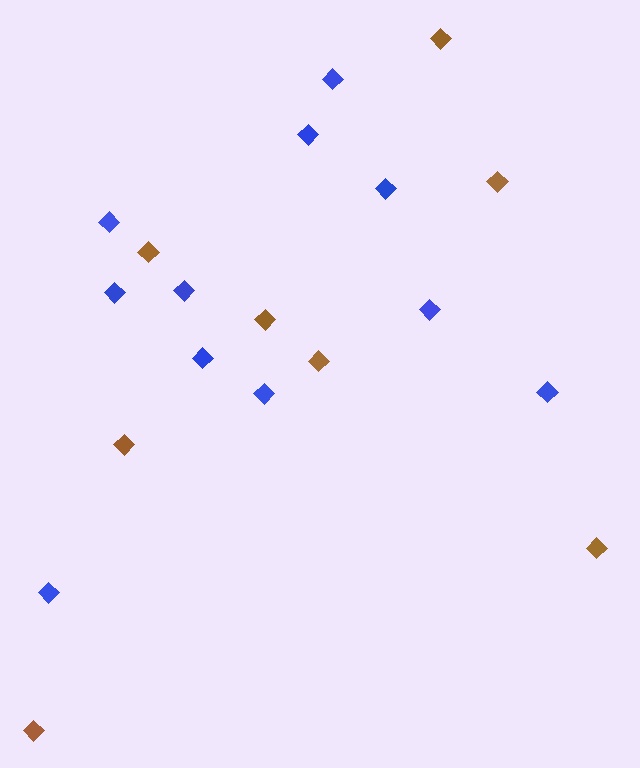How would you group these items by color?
There are 2 groups: one group of blue diamonds (11) and one group of brown diamonds (8).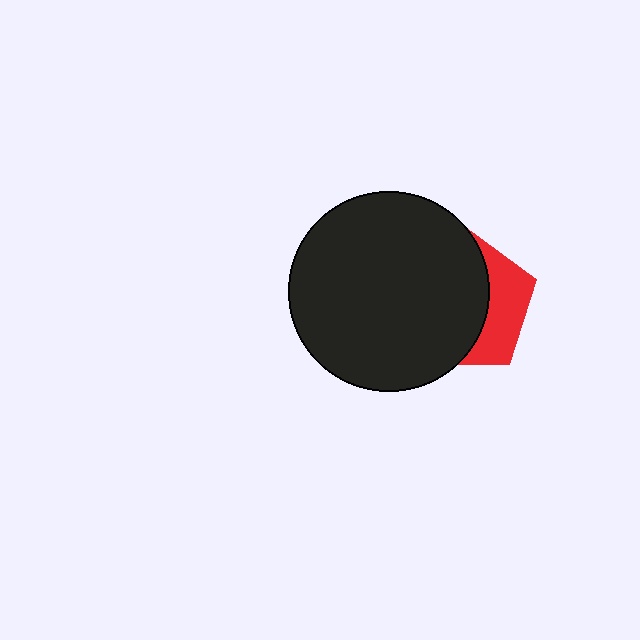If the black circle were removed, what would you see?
You would see the complete red pentagon.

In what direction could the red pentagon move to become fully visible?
The red pentagon could move right. That would shift it out from behind the black circle entirely.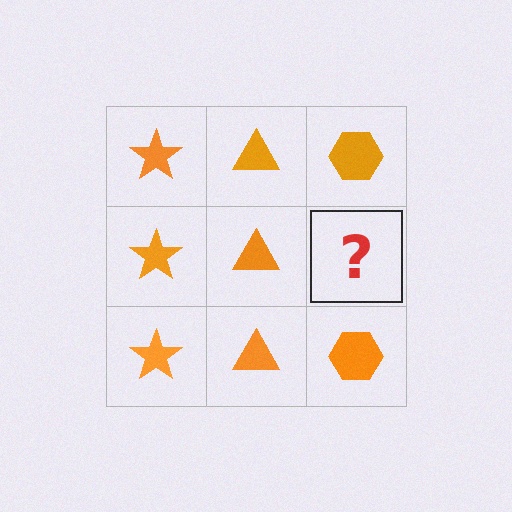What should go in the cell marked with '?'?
The missing cell should contain an orange hexagon.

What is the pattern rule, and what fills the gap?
The rule is that each column has a consistent shape. The gap should be filled with an orange hexagon.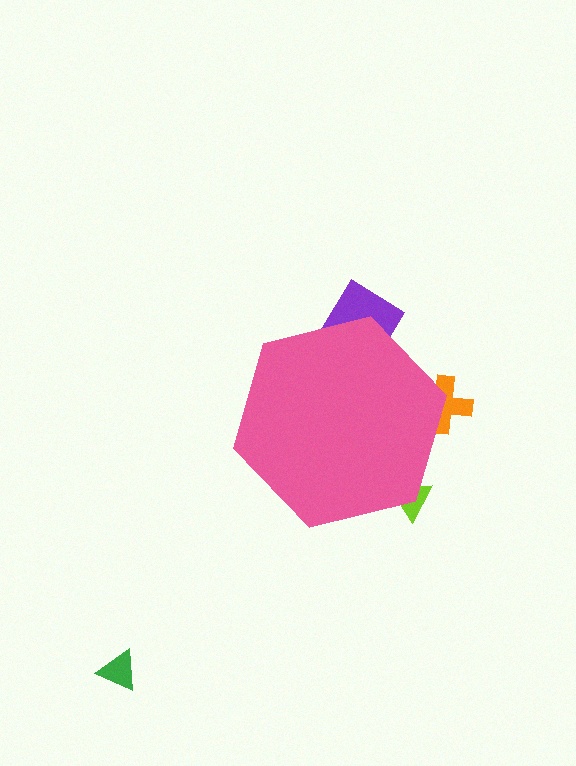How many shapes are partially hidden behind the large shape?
3 shapes are partially hidden.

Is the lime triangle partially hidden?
Yes, the lime triangle is partially hidden behind the pink hexagon.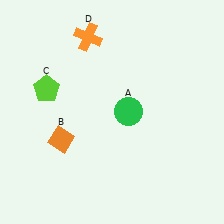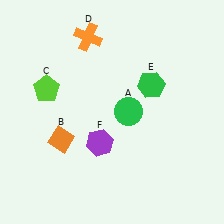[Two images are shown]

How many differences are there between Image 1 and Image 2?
There are 2 differences between the two images.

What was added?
A green hexagon (E), a purple hexagon (F) were added in Image 2.